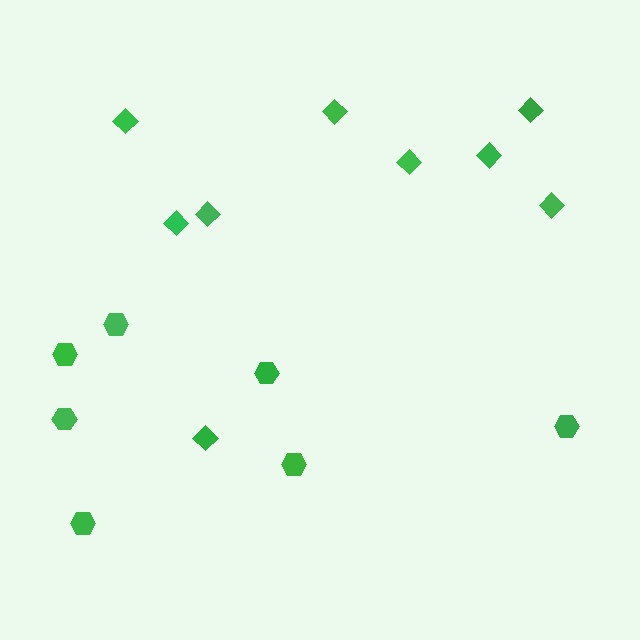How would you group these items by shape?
There are 2 groups: one group of diamonds (9) and one group of hexagons (7).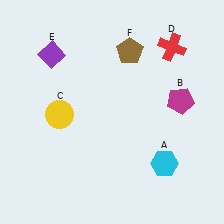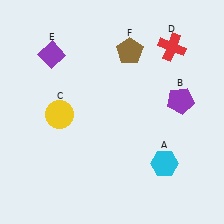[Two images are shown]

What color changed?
The pentagon (B) changed from magenta in Image 1 to purple in Image 2.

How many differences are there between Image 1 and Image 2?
There is 1 difference between the two images.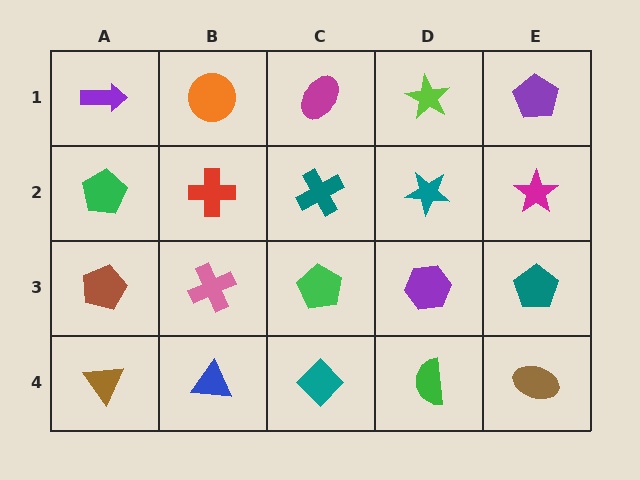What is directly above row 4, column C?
A green pentagon.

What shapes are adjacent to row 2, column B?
An orange circle (row 1, column B), a pink cross (row 3, column B), a green pentagon (row 2, column A), a teal cross (row 2, column C).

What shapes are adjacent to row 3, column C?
A teal cross (row 2, column C), a teal diamond (row 4, column C), a pink cross (row 3, column B), a purple hexagon (row 3, column D).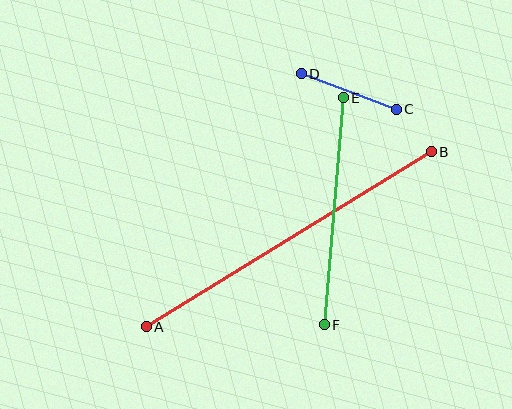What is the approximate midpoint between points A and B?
The midpoint is at approximately (289, 239) pixels.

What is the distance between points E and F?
The distance is approximately 228 pixels.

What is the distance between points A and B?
The distance is approximately 334 pixels.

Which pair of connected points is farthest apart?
Points A and B are farthest apart.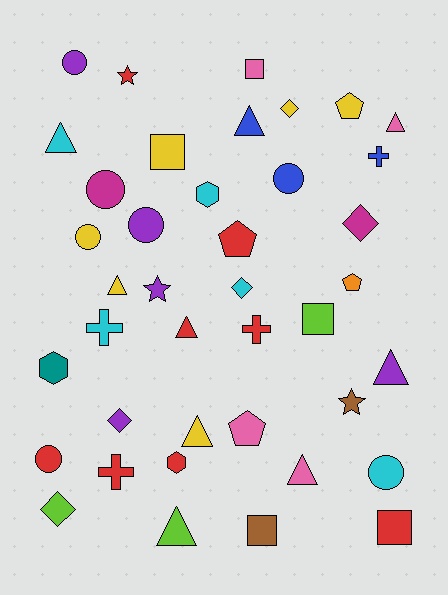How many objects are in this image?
There are 40 objects.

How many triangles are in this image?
There are 9 triangles.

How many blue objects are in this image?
There are 3 blue objects.